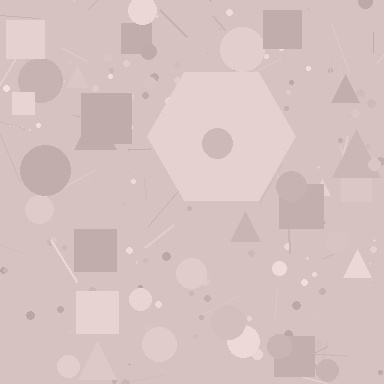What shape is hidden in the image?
A hexagon is hidden in the image.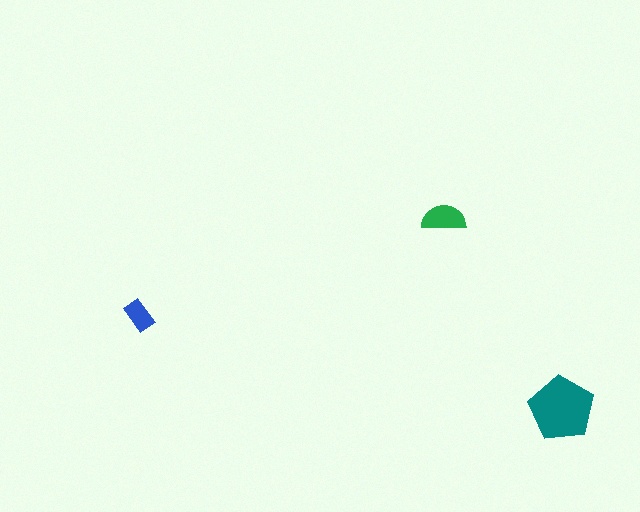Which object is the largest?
The teal pentagon.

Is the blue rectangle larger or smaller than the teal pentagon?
Smaller.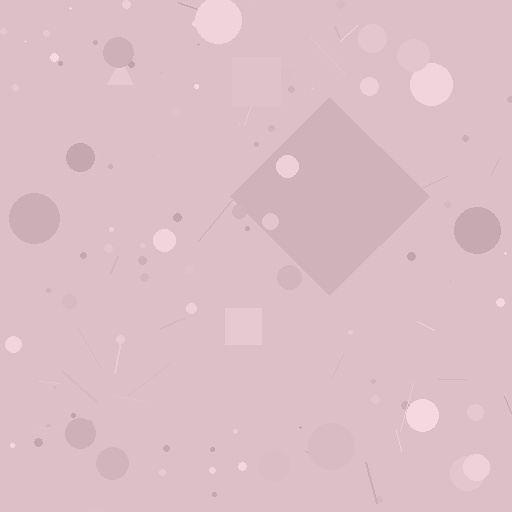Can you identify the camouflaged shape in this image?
The camouflaged shape is a diamond.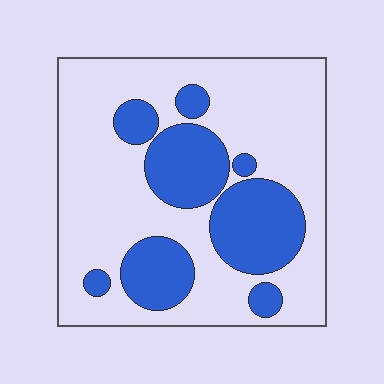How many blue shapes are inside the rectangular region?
8.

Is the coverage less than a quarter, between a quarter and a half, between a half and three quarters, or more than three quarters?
Between a quarter and a half.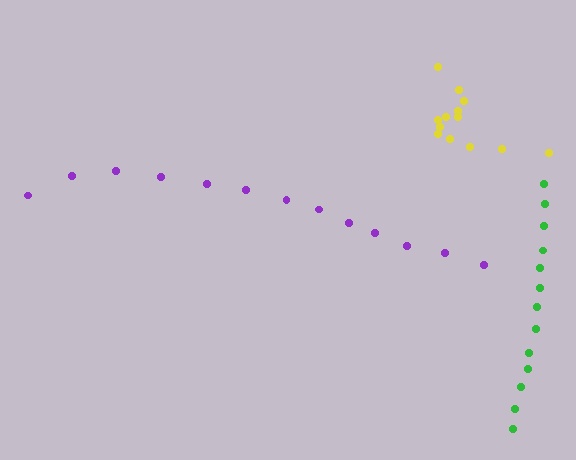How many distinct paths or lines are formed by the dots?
There are 3 distinct paths.